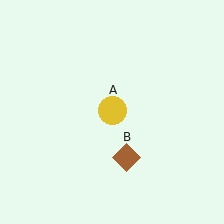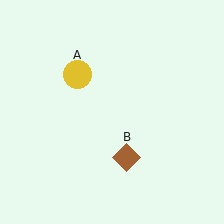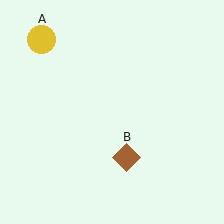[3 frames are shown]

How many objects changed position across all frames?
1 object changed position: yellow circle (object A).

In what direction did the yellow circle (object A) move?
The yellow circle (object A) moved up and to the left.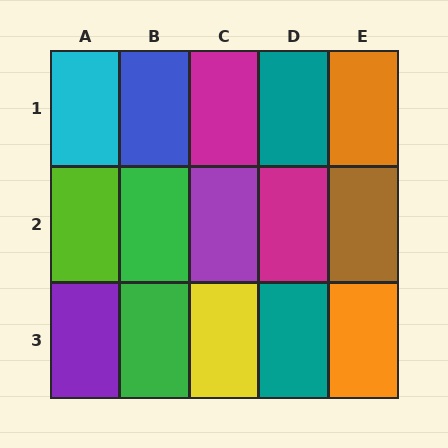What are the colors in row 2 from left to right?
Lime, green, purple, magenta, brown.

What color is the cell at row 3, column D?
Teal.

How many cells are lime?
1 cell is lime.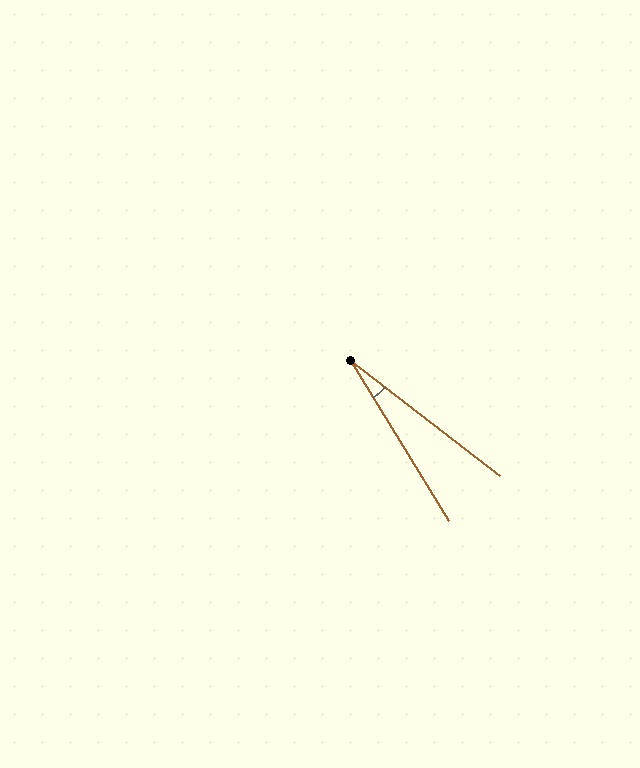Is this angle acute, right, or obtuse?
It is acute.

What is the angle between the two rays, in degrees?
Approximately 21 degrees.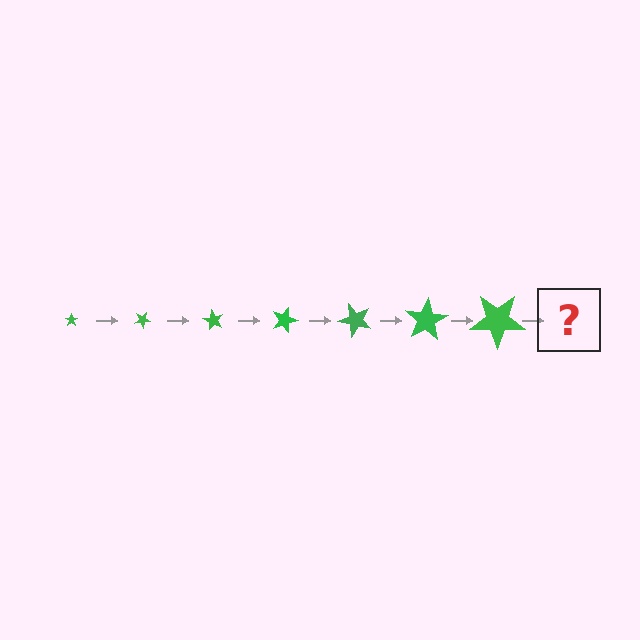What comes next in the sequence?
The next element should be a star, larger than the previous one and rotated 210 degrees from the start.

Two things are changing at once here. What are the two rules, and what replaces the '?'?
The two rules are that the star grows larger each step and it rotates 30 degrees each step. The '?' should be a star, larger than the previous one and rotated 210 degrees from the start.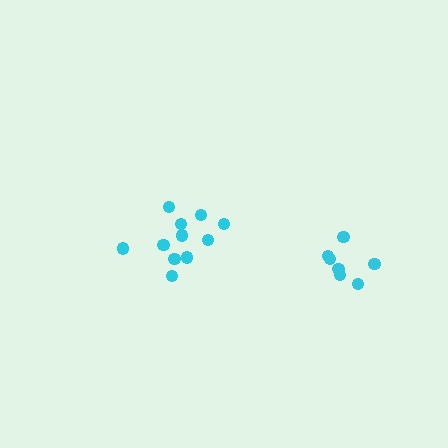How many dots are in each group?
Group 1: 11 dots, Group 2: 7 dots (18 total).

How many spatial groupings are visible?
There are 2 spatial groupings.